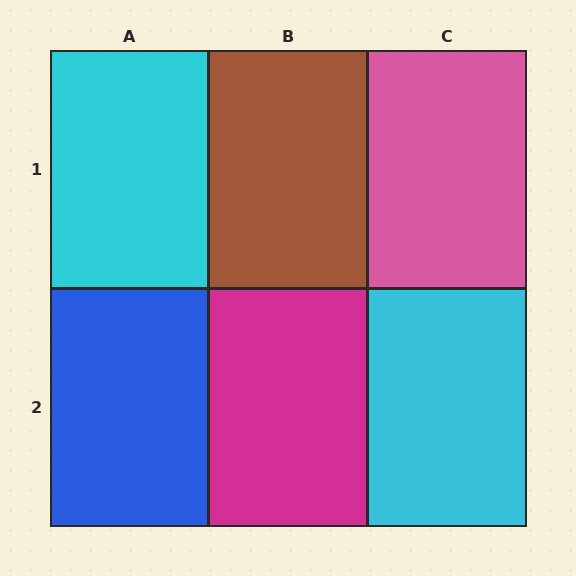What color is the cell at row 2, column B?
Magenta.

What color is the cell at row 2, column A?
Blue.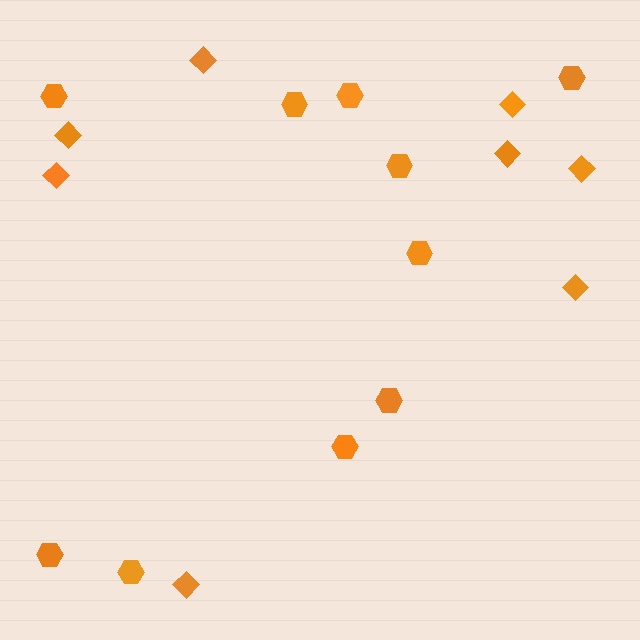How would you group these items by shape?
There are 2 groups: one group of hexagons (10) and one group of diamonds (8).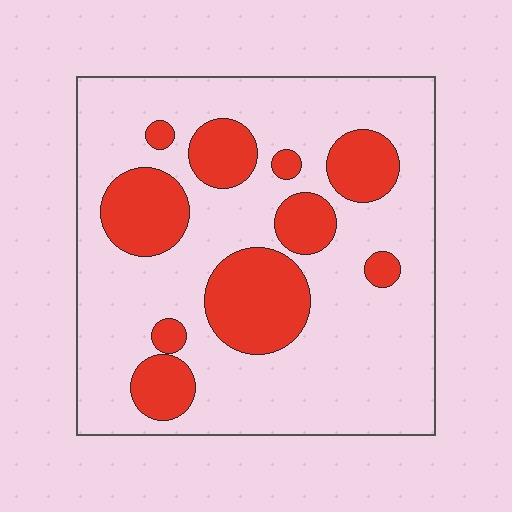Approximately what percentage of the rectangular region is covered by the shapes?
Approximately 25%.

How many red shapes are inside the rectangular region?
10.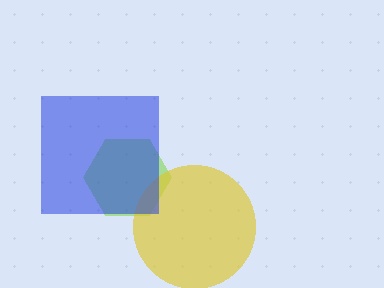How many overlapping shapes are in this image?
There are 3 overlapping shapes in the image.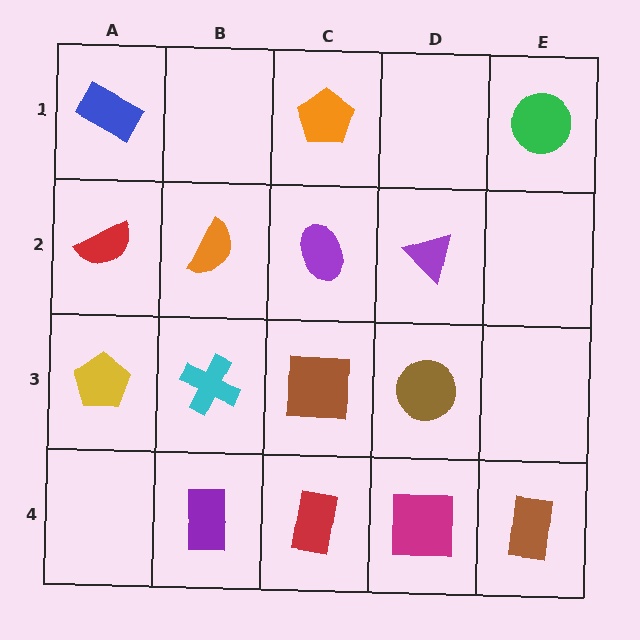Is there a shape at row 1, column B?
No, that cell is empty.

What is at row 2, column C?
A purple ellipse.